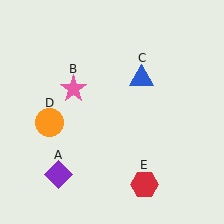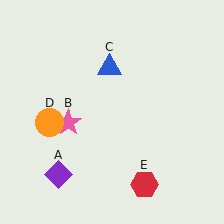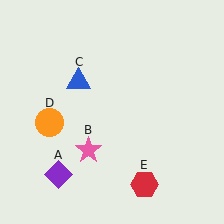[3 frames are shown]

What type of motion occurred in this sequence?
The pink star (object B), blue triangle (object C) rotated counterclockwise around the center of the scene.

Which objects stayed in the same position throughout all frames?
Purple diamond (object A) and orange circle (object D) and red hexagon (object E) remained stationary.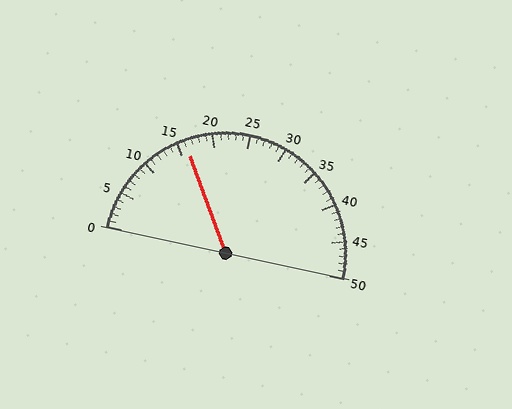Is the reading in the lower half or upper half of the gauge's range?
The reading is in the lower half of the range (0 to 50).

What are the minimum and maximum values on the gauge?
The gauge ranges from 0 to 50.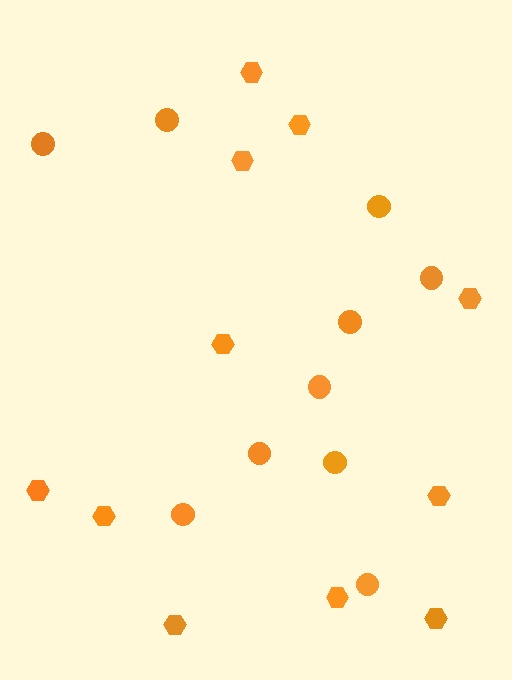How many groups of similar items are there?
There are 2 groups: one group of hexagons (11) and one group of circles (10).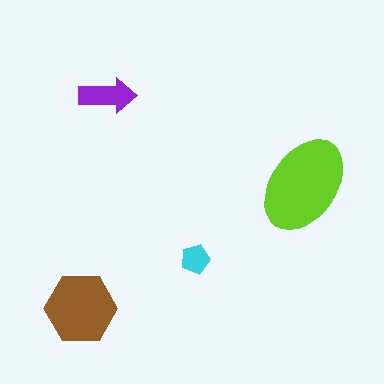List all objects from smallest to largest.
The cyan pentagon, the purple arrow, the brown hexagon, the lime ellipse.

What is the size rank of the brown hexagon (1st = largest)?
2nd.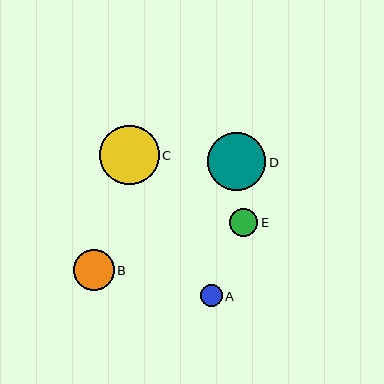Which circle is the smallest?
Circle A is the smallest with a size of approximately 22 pixels.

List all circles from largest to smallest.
From largest to smallest: C, D, B, E, A.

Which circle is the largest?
Circle C is the largest with a size of approximately 59 pixels.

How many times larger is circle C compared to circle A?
Circle C is approximately 2.7 times the size of circle A.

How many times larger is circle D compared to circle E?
Circle D is approximately 2.1 times the size of circle E.